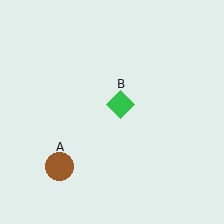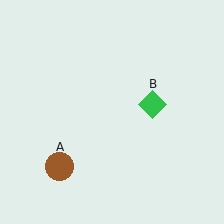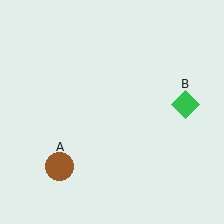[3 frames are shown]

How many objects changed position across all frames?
1 object changed position: green diamond (object B).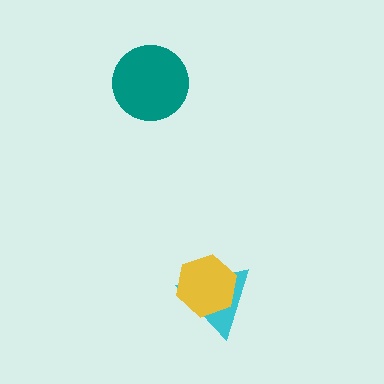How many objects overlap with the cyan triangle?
1 object overlaps with the cyan triangle.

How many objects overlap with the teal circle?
0 objects overlap with the teal circle.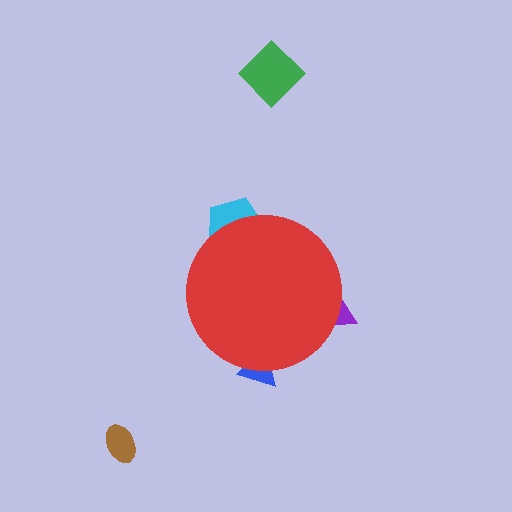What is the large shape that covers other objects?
A red circle.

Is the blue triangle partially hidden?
Yes, the blue triangle is partially hidden behind the red circle.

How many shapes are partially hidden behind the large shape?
3 shapes are partially hidden.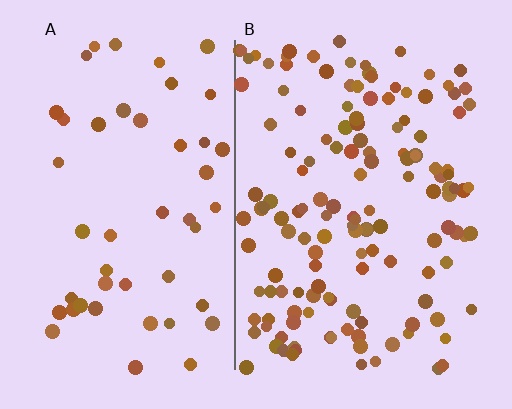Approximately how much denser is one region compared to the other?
Approximately 3.0× — region B over region A.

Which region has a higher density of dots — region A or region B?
B (the right).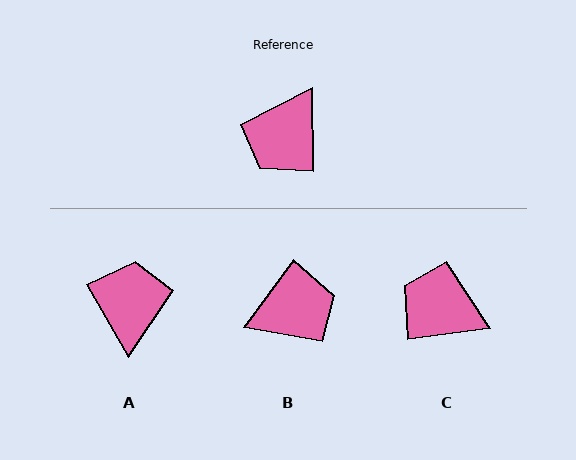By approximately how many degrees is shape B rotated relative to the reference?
Approximately 143 degrees counter-clockwise.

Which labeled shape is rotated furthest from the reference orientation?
A, about 151 degrees away.